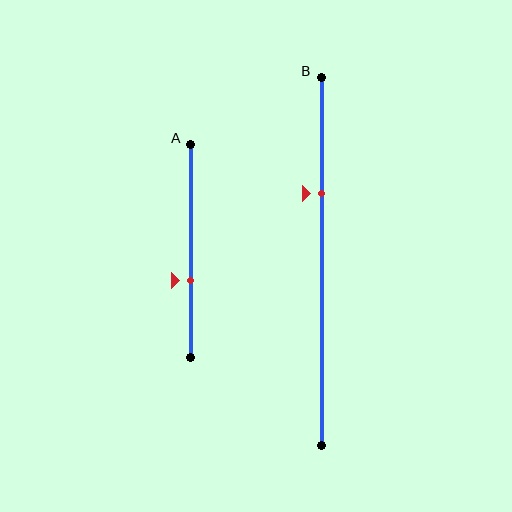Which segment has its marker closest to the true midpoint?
Segment A has its marker closest to the true midpoint.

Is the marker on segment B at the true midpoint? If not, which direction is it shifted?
No, the marker on segment B is shifted upward by about 19% of the segment length.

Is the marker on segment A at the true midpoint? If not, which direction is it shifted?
No, the marker on segment A is shifted downward by about 14% of the segment length.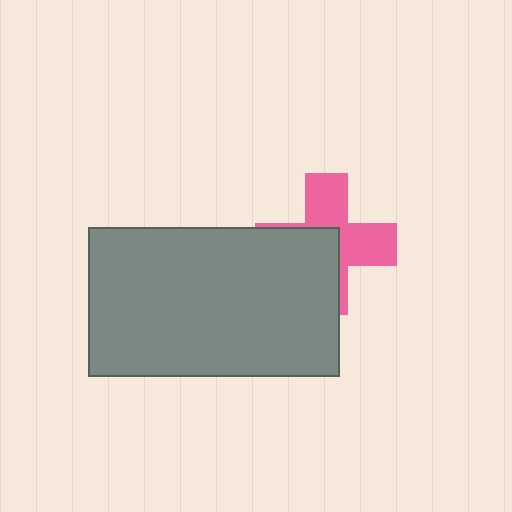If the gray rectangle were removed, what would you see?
You would see the complete pink cross.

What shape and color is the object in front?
The object in front is a gray rectangle.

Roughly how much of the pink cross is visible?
About half of it is visible (roughly 52%).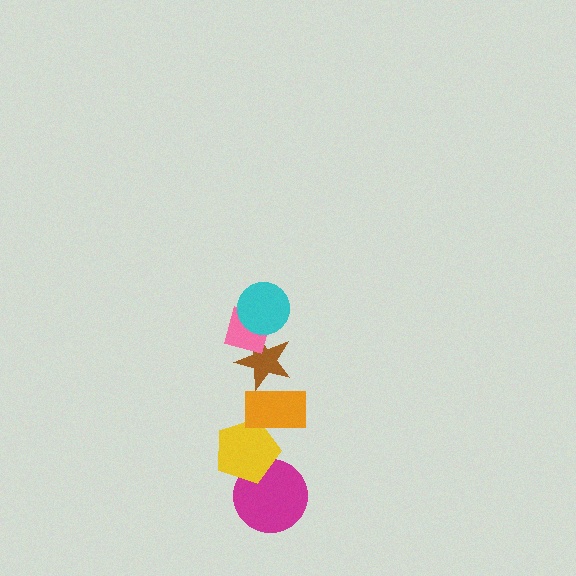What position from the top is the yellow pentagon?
The yellow pentagon is 5th from the top.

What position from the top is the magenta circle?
The magenta circle is 6th from the top.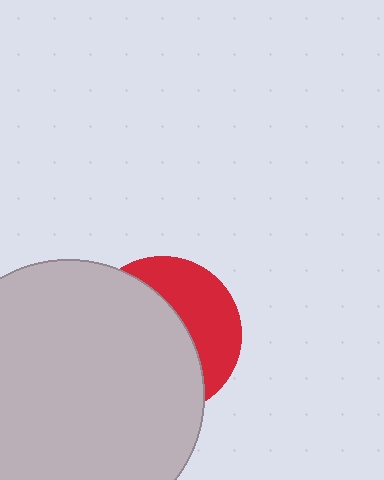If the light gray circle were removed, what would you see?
You would see the complete red circle.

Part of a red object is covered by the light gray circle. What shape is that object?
It is a circle.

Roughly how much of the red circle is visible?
A small part of it is visible (roughly 37%).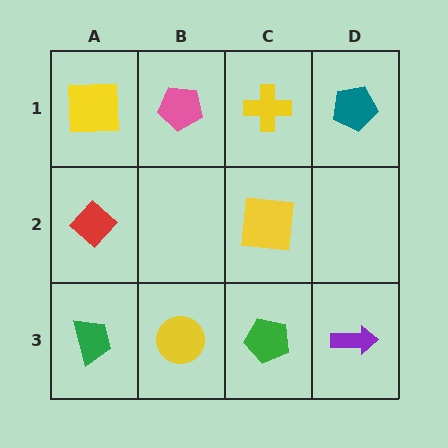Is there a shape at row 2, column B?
No, that cell is empty.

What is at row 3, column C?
A green pentagon.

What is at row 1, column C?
A yellow cross.